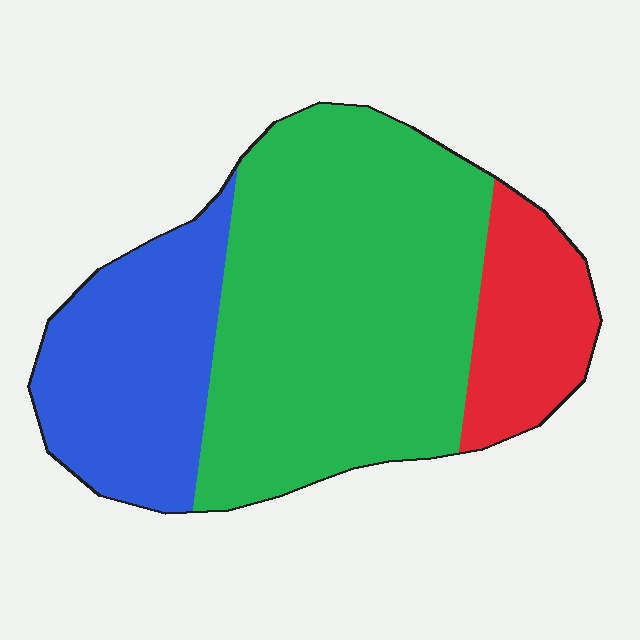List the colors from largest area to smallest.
From largest to smallest: green, blue, red.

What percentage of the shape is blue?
Blue takes up about one quarter (1/4) of the shape.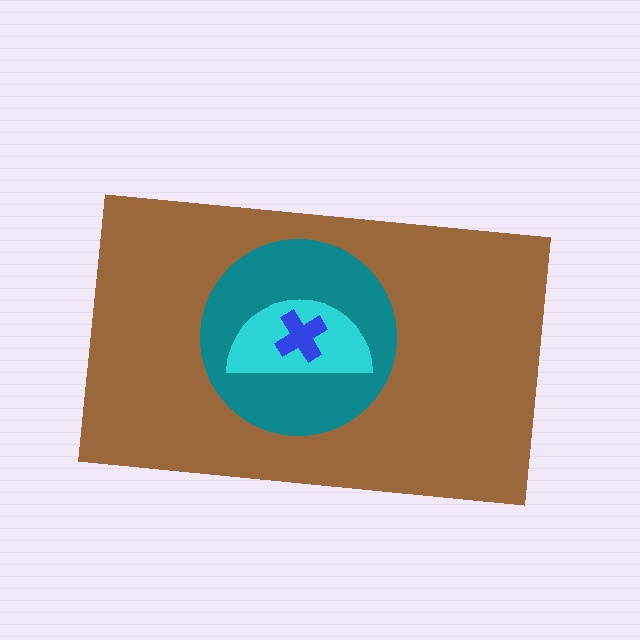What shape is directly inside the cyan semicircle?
The blue cross.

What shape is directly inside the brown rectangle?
The teal circle.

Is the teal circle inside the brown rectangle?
Yes.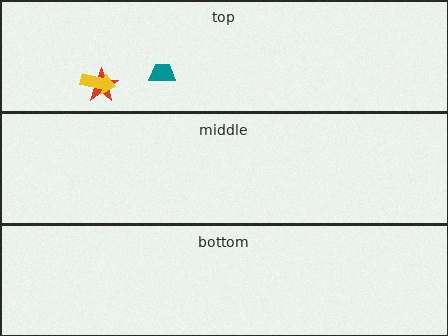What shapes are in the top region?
The red star, the teal trapezoid, the yellow arrow.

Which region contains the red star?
The top region.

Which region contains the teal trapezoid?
The top region.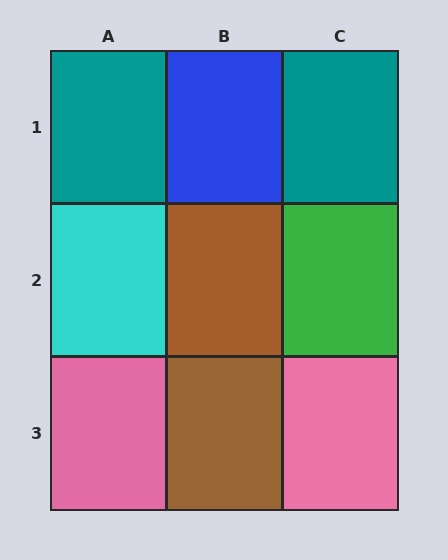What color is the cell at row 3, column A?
Pink.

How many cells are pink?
2 cells are pink.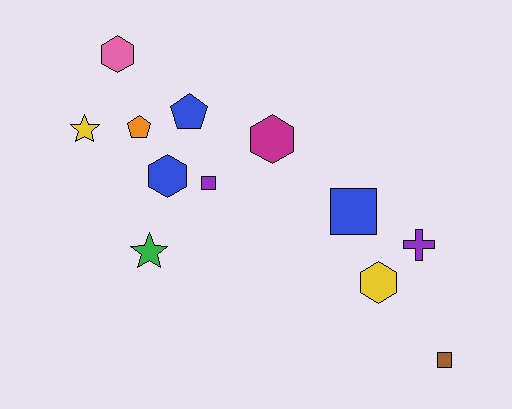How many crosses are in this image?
There is 1 cross.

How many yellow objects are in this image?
There are 2 yellow objects.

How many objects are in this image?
There are 12 objects.